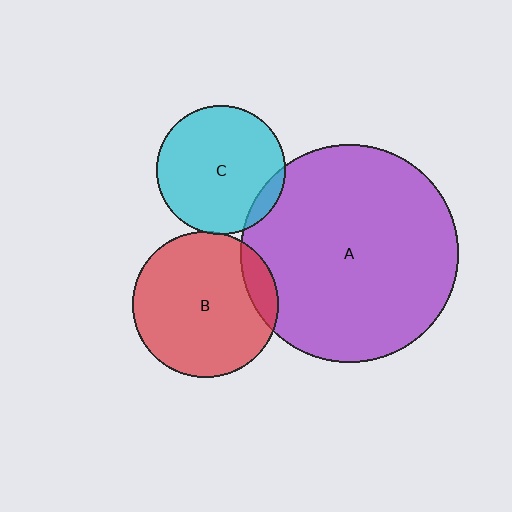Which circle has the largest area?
Circle A (purple).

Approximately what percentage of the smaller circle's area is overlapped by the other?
Approximately 5%.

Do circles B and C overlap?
Yes.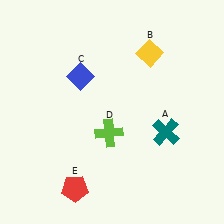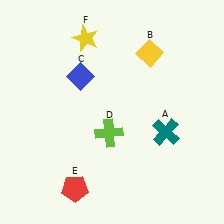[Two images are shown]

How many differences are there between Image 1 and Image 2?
There is 1 difference between the two images.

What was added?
A yellow star (F) was added in Image 2.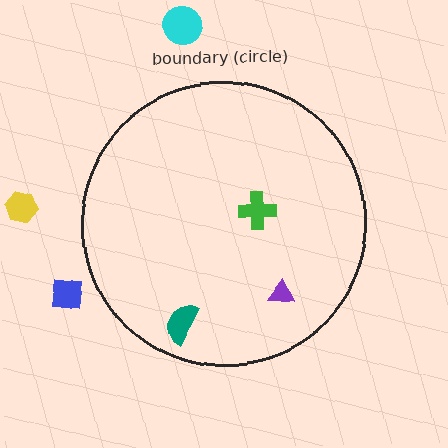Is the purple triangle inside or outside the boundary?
Inside.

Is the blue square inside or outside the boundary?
Outside.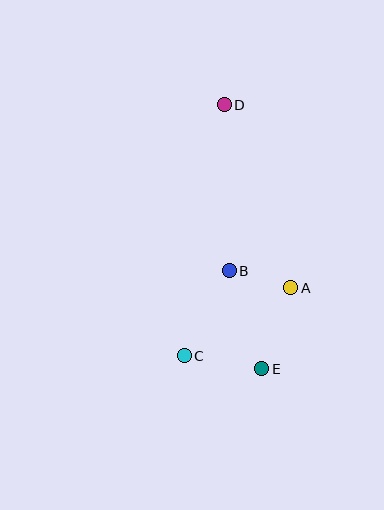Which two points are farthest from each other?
Points D and E are farthest from each other.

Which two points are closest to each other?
Points A and B are closest to each other.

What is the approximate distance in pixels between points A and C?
The distance between A and C is approximately 126 pixels.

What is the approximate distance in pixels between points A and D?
The distance between A and D is approximately 195 pixels.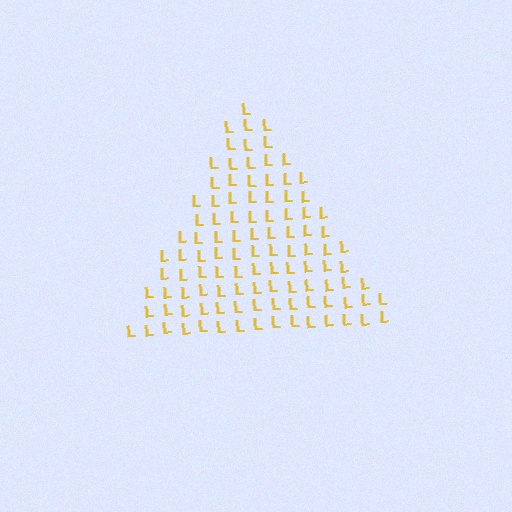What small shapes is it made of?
It is made of small letter L's.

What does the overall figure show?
The overall figure shows a triangle.